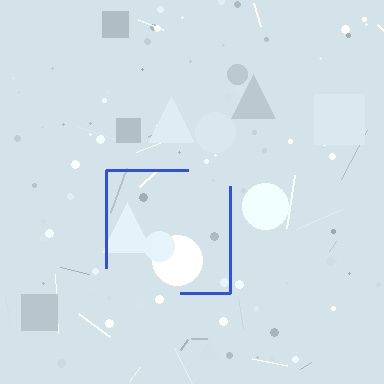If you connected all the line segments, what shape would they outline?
They would outline a square.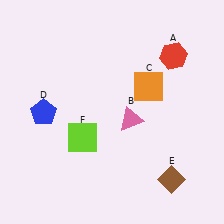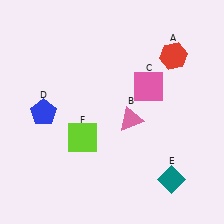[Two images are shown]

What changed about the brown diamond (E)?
In Image 1, E is brown. In Image 2, it changed to teal.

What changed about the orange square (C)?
In Image 1, C is orange. In Image 2, it changed to pink.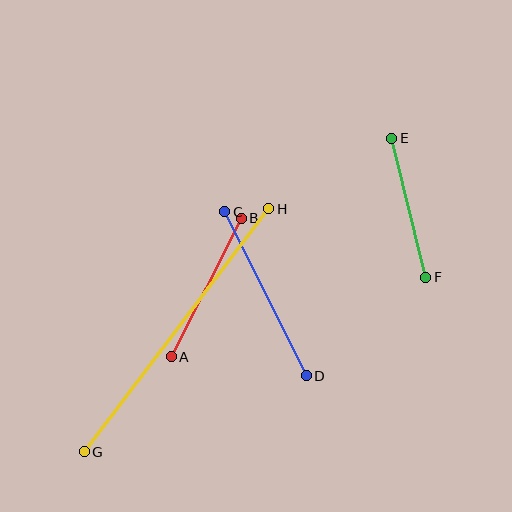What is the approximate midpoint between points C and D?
The midpoint is at approximately (265, 294) pixels.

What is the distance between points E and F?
The distance is approximately 143 pixels.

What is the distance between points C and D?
The distance is approximately 183 pixels.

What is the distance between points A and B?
The distance is approximately 155 pixels.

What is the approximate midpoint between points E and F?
The midpoint is at approximately (409, 208) pixels.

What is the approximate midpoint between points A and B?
The midpoint is at approximately (206, 287) pixels.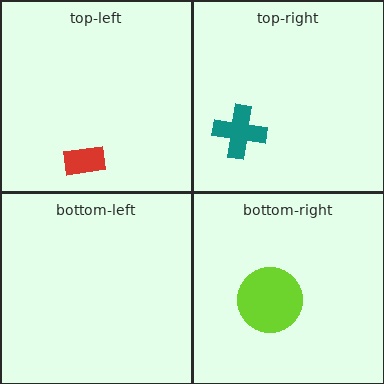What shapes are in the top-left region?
The red rectangle.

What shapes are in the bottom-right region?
The lime circle.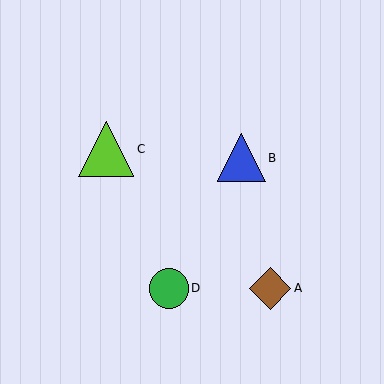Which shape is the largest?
The lime triangle (labeled C) is the largest.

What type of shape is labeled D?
Shape D is a green circle.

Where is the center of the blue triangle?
The center of the blue triangle is at (241, 158).